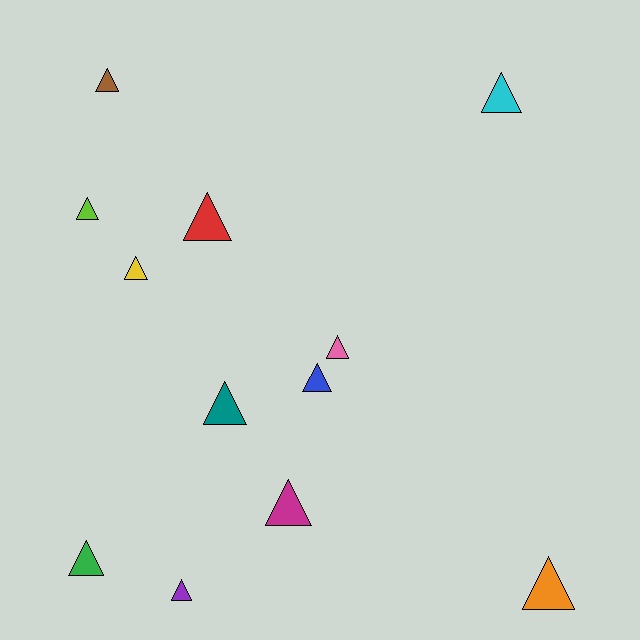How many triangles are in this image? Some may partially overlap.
There are 12 triangles.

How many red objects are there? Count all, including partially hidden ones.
There is 1 red object.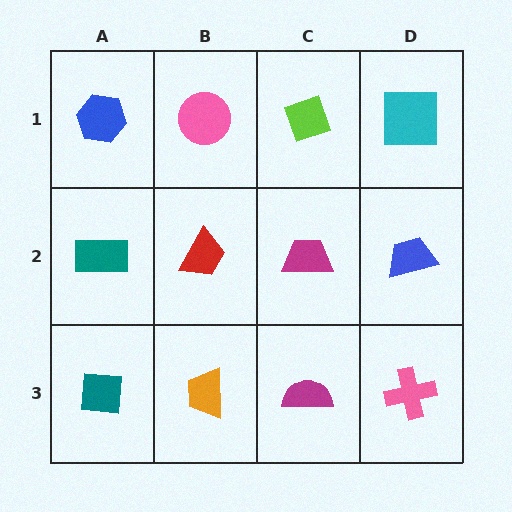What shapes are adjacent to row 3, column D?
A blue trapezoid (row 2, column D), a magenta semicircle (row 3, column C).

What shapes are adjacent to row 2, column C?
A lime diamond (row 1, column C), a magenta semicircle (row 3, column C), a red trapezoid (row 2, column B), a blue trapezoid (row 2, column D).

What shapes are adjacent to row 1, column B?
A red trapezoid (row 2, column B), a blue hexagon (row 1, column A), a lime diamond (row 1, column C).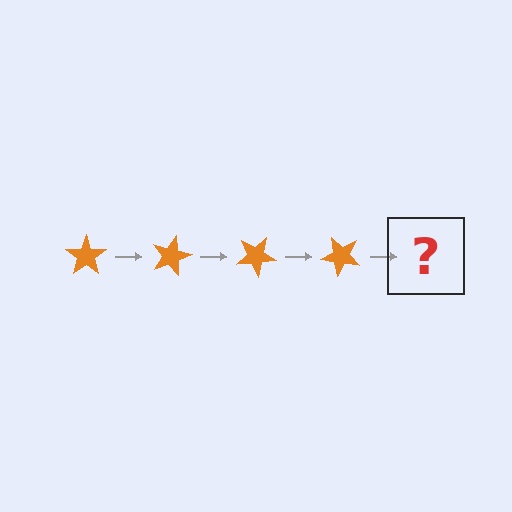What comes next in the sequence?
The next element should be an orange star rotated 60 degrees.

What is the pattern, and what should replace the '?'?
The pattern is that the star rotates 15 degrees each step. The '?' should be an orange star rotated 60 degrees.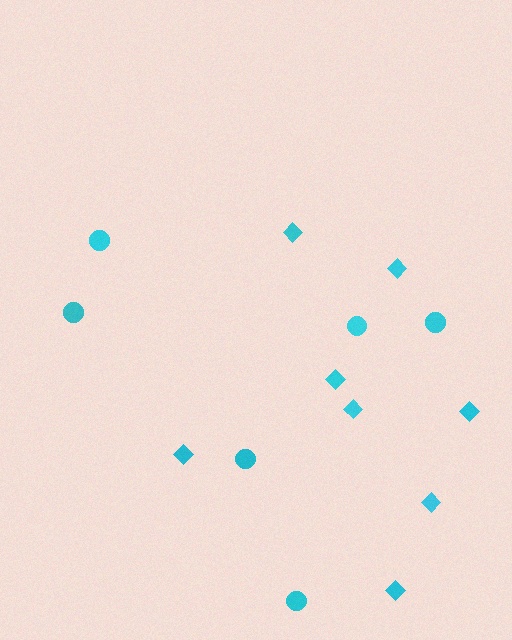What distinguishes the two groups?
There are 2 groups: one group of diamonds (8) and one group of circles (6).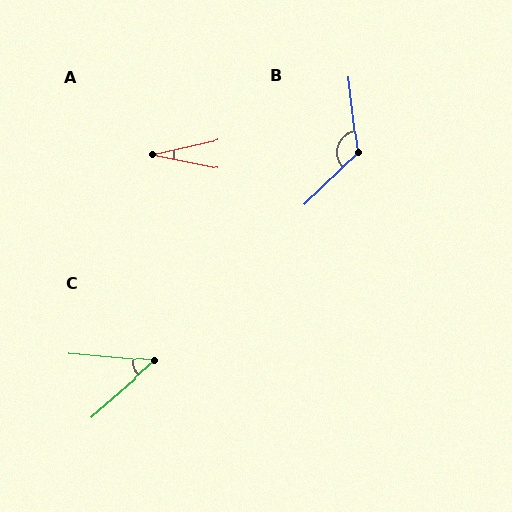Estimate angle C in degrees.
Approximately 46 degrees.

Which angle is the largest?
B, at approximately 128 degrees.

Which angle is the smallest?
A, at approximately 24 degrees.